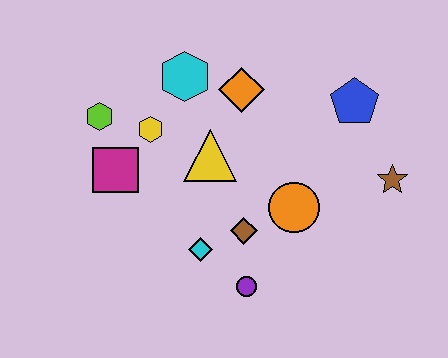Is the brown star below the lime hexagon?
Yes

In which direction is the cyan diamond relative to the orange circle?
The cyan diamond is to the left of the orange circle.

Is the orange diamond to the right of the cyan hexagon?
Yes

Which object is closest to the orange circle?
The brown diamond is closest to the orange circle.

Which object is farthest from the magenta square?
The brown star is farthest from the magenta square.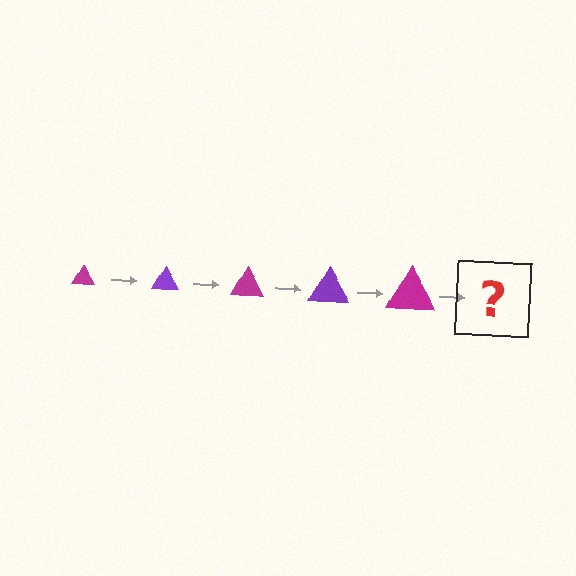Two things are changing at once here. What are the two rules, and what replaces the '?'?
The two rules are that the triangle grows larger each step and the color cycles through magenta and purple. The '?' should be a purple triangle, larger than the previous one.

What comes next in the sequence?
The next element should be a purple triangle, larger than the previous one.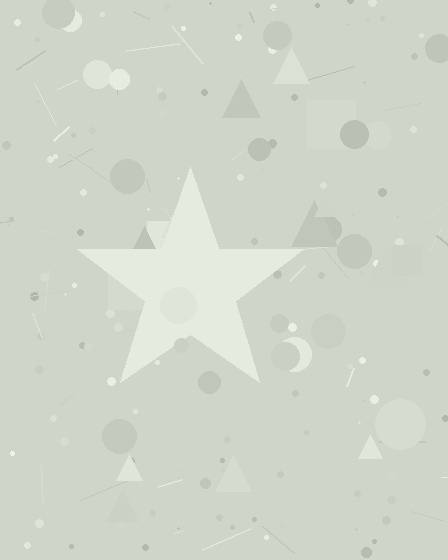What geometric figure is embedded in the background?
A star is embedded in the background.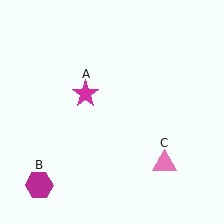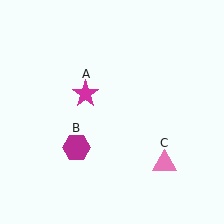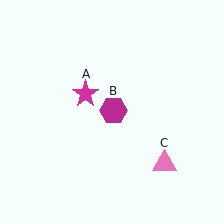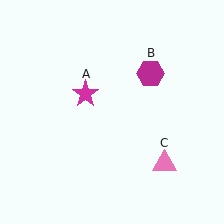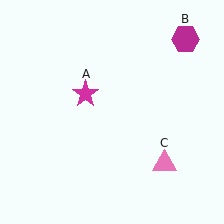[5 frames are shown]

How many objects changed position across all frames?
1 object changed position: magenta hexagon (object B).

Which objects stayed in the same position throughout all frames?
Magenta star (object A) and pink triangle (object C) remained stationary.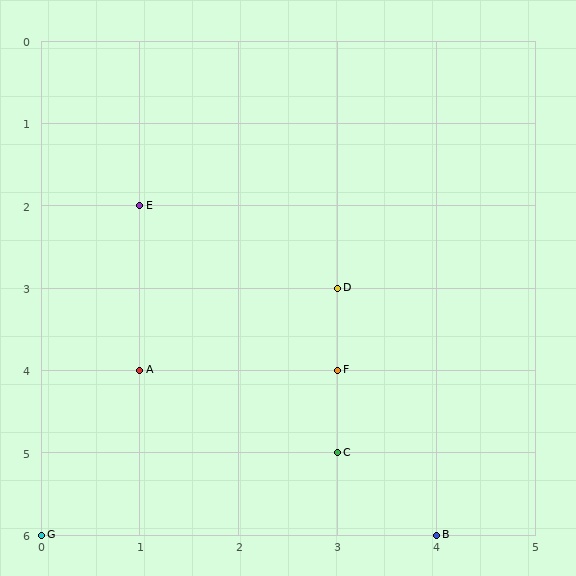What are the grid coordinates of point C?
Point C is at grid coordinates (3, 5).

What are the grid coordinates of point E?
Point E is at grid coordinates (1, 2).